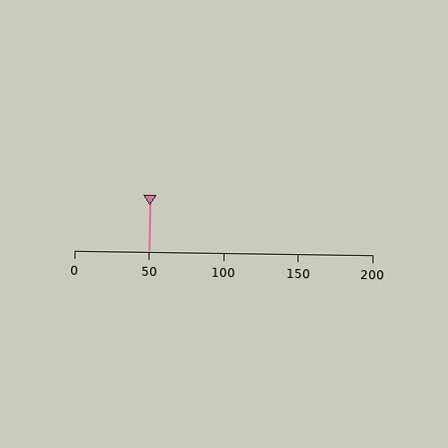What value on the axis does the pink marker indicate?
The marker indicates approximately 50.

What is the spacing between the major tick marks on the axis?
The major ticks are spaced 50 apart.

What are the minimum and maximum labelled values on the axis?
The axis runs from 0 to 200.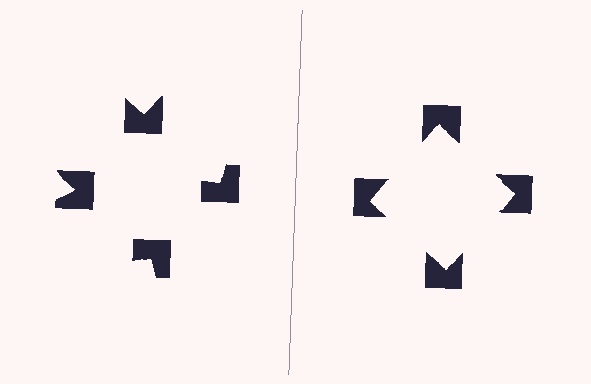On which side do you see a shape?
An illusory square appears on the right side. On the left side the wedge cuts are rotated, so no coherent shape forms.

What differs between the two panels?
The notched squares are positioned identically on both sides; only the wedge orientations differ. On the right they align to a square; on the left they are misaligned.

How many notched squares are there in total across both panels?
8 — 4 on each side.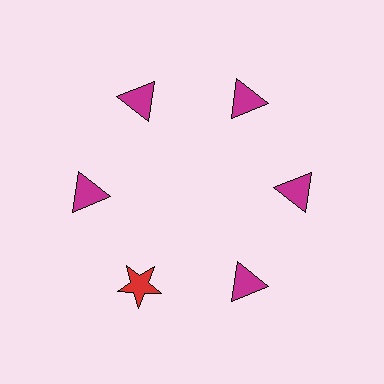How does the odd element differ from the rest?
It differs in both color (red instead of magenta) and shape (star instead of triangle).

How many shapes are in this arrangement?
There are 6 shapes arranged in a ring pattern.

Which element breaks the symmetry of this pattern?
The red star at roughly the 7 o'clock position breaks the symmetry. All other shapes are magenta triangles.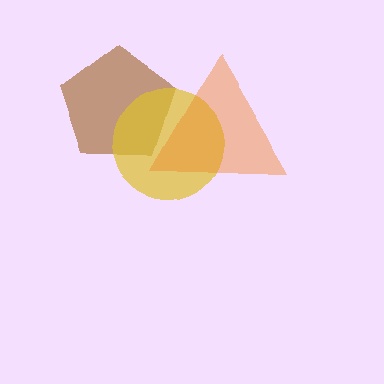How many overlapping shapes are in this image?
There are 3 overlapping shapes in the image.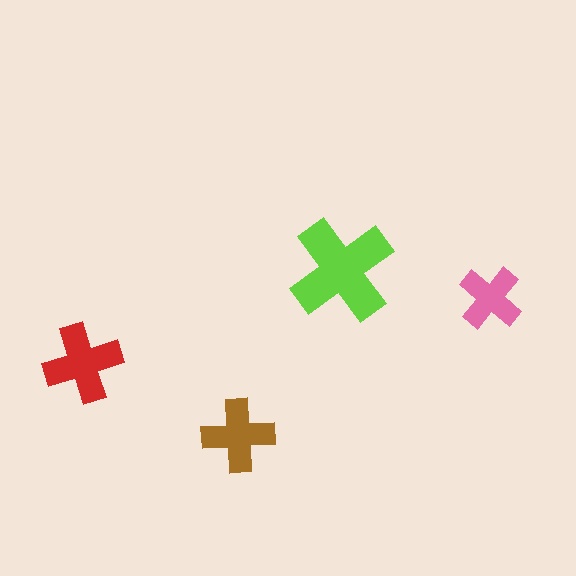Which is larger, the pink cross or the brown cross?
The brown one.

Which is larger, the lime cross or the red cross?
The lime one.